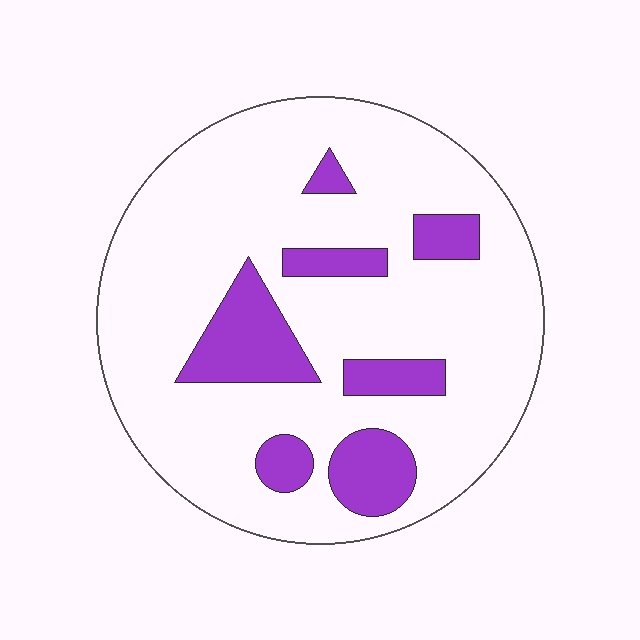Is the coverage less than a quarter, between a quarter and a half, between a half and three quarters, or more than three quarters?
Less than a quarter.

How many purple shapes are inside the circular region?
7.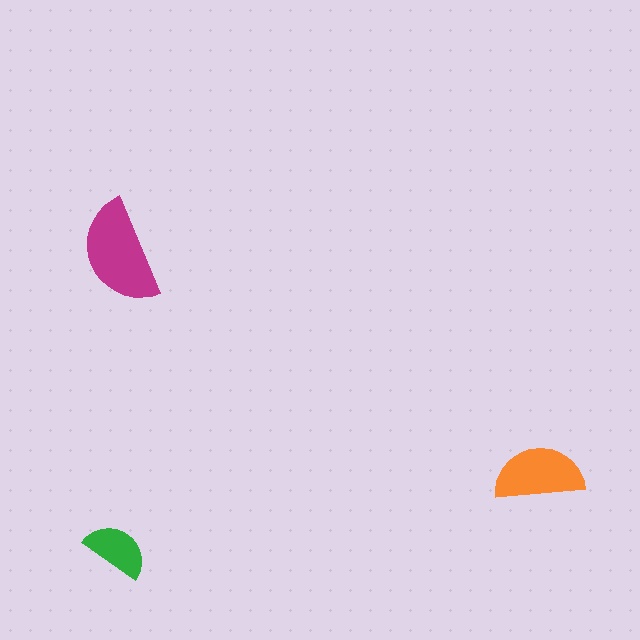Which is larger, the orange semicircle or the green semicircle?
The orange one.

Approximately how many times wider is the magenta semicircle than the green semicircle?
About 1.5 times wider.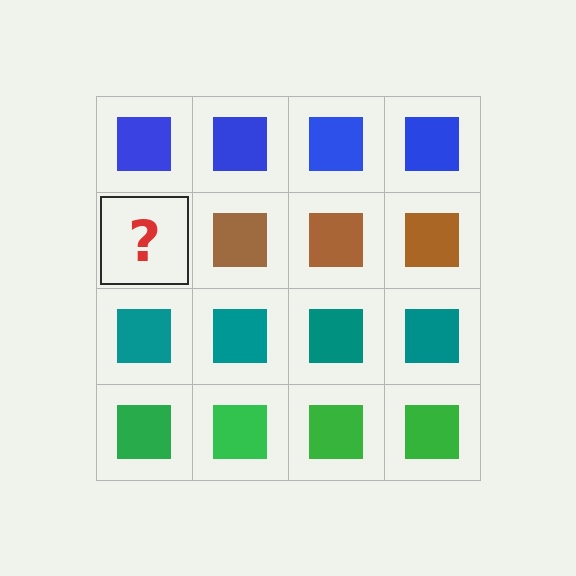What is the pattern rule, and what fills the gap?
The rule is that each row has a consistent color. The gap should be filled with a brown square.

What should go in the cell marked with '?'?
The missing cell should contain a brown square.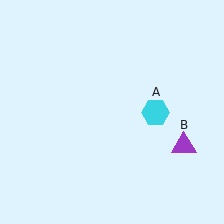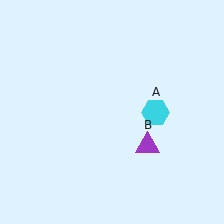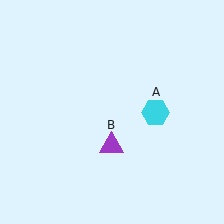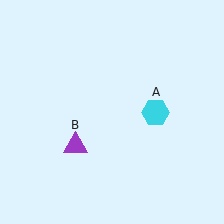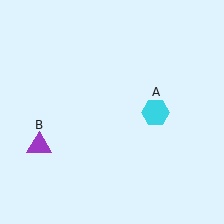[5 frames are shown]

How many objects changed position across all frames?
1 object changed position: purple triangle (object B).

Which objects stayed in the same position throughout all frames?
Cyan hexagon (object A) remained stationary.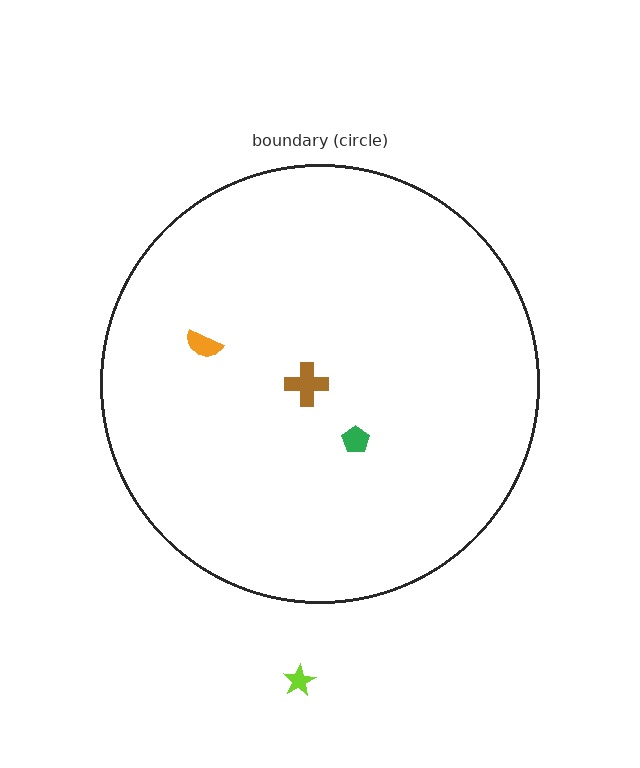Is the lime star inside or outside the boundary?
Outside.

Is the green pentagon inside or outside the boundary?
Inside.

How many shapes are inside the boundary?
3 inside, 1 outside.